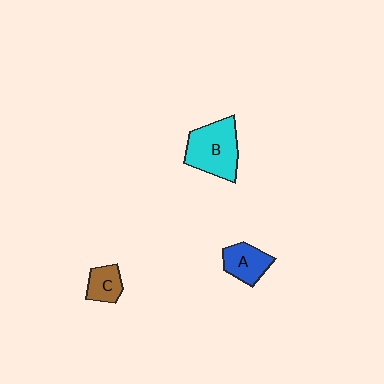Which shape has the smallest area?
Shape C (brown).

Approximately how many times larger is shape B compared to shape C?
Approximately 2.2 times.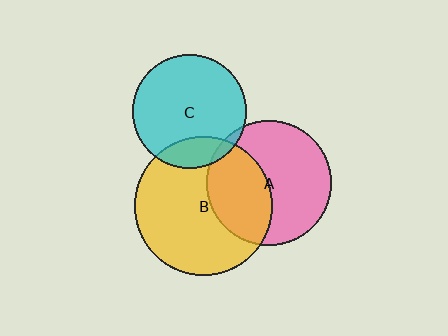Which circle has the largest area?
Circle B (yellow).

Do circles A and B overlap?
Yes.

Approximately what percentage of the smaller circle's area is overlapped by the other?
Approximately 40%.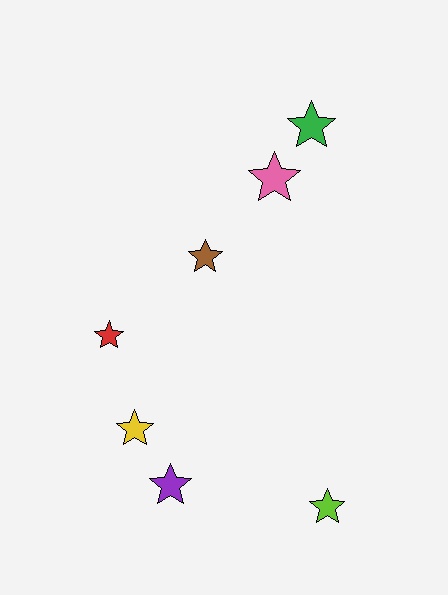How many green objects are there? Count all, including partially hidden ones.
There is 1 green object.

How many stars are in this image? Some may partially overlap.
There are 7 stars.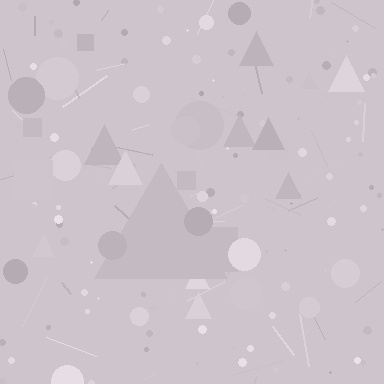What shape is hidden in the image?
A triangle is hidden in the image.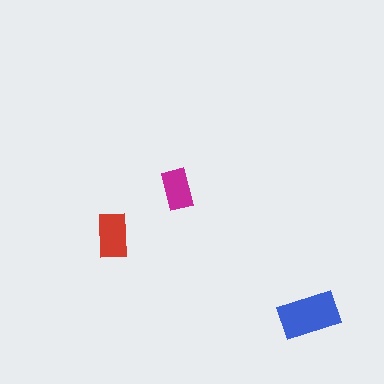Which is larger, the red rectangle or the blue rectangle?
The blue one.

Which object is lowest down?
The blue rectangle is bottommost.